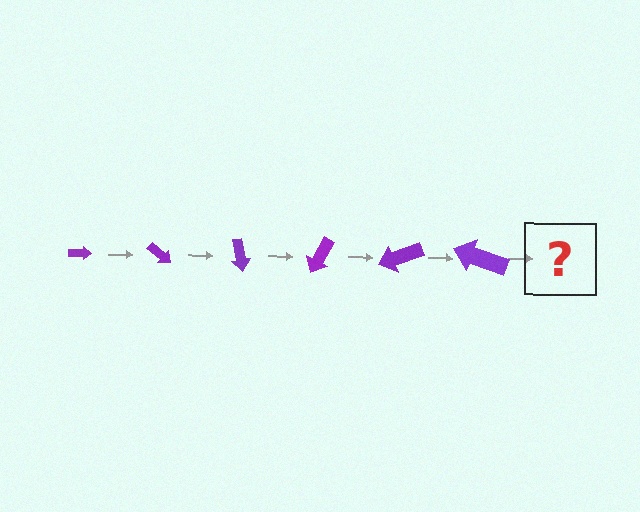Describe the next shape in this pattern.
It should be an arrow, larger than the previous one and rotated 240 degrees from the start.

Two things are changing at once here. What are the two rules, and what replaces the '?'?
The two rules are that the arrow grows larger each step and it rotates 40 degrees each step. The '?' should be an arrow, larger than the previous one and rotated 240 degrees from the start.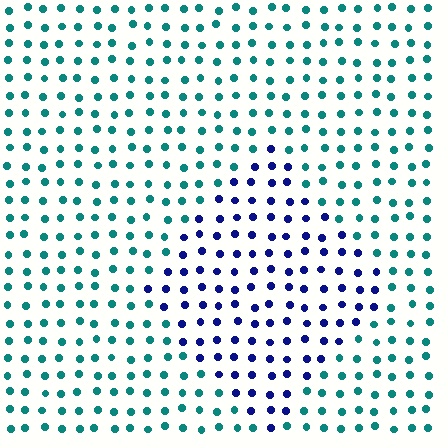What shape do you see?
I see a diamond.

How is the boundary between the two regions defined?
The boundary is defined purely by a slight shift in hue (about 62 degrees). Spacing, size, and orientation are identical on both sides.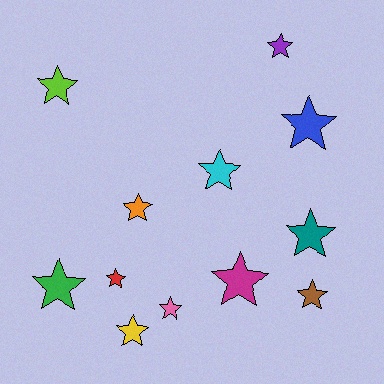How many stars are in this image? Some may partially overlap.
There are 12 stars.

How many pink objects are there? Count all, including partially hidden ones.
There is 1 pink object.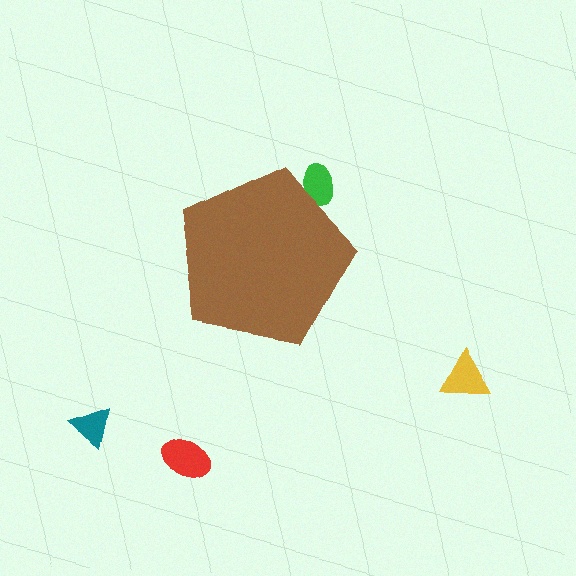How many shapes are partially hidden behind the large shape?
1 shape is partially hidden.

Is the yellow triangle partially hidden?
No, the yellow triangle is fully visible.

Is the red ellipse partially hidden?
No, the red ellipse is fully visible.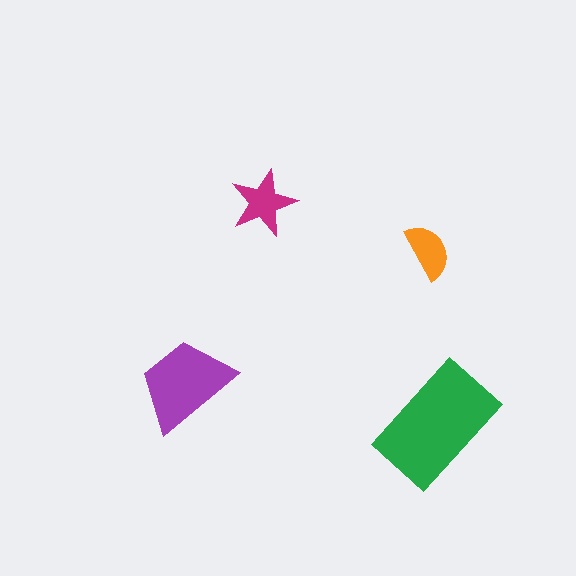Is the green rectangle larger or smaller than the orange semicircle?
Larger.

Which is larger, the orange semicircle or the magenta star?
The magenta star.